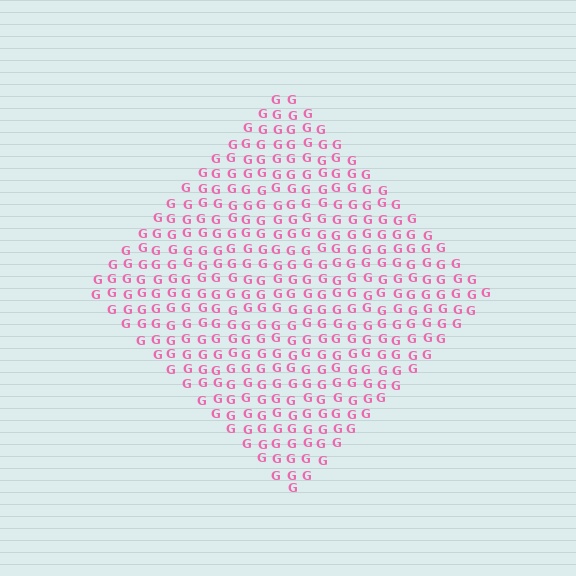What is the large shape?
The large shape is a diamond.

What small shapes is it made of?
It is made of small letter G's.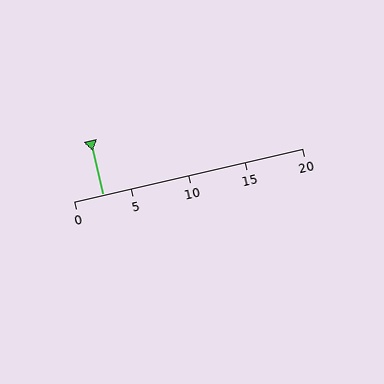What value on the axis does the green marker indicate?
The marker indicates approximately 2.5.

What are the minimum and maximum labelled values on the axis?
The axis runs from 0 to 20.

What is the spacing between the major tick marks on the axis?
The major ticks are spaced 5 apart.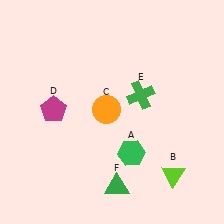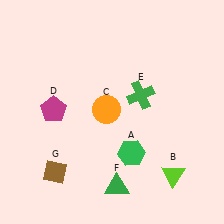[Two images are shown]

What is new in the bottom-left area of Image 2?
A brown diamond (G) was added in the bottom-left area of Image 2.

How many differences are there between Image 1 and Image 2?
There is 1 difference between the two images.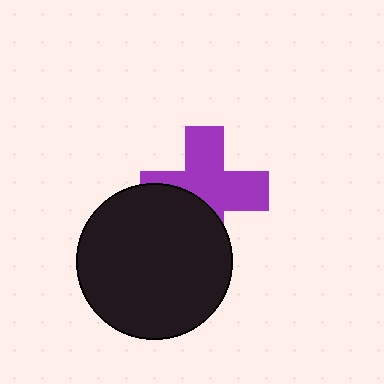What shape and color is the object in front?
The object in front is a black circle.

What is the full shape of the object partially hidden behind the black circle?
The partially hidden object is a purple cross.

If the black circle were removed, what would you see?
You would see the complete purple cross.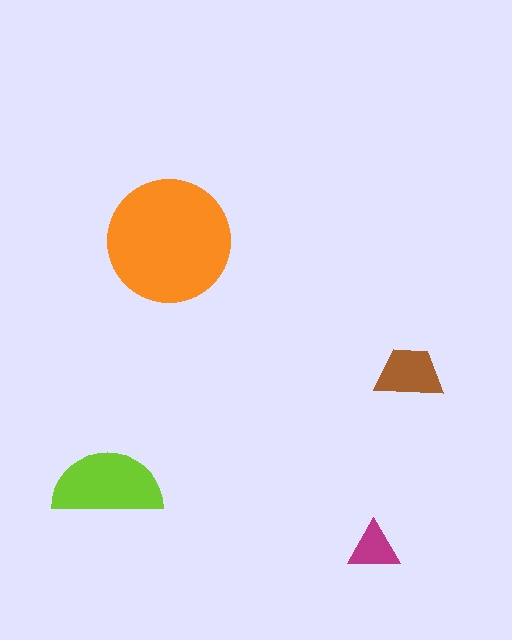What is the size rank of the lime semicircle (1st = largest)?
2nd.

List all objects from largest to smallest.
The orange circle, the lime semicircle, the brown trapezoid, the magenta triangle.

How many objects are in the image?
There are 4 objects in the image.